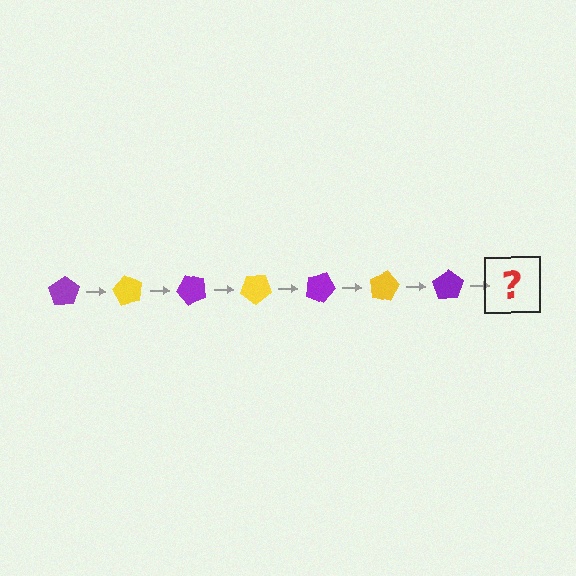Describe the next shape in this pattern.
It should be a yellow pentagon, rotated 420 degrees from the start.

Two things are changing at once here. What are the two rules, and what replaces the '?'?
The two rules are that it rotates 60 degrees each step and the color cycles through purple and yellow. The '?' should be a yellow pentagon, rotated 420 degrees from the start.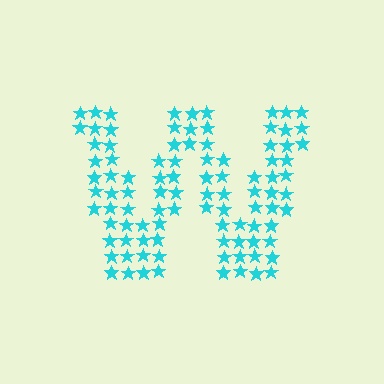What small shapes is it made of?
It is made of small stars.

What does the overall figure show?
The overall figure shows the letter W.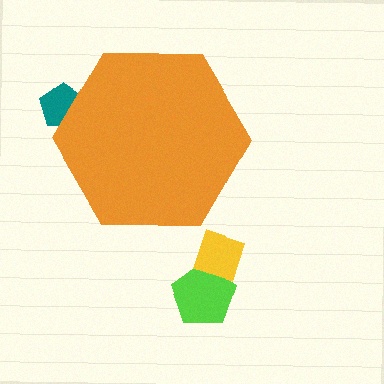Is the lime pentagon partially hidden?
No, the lime pentagon is fully visible.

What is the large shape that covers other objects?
An orange hexagon.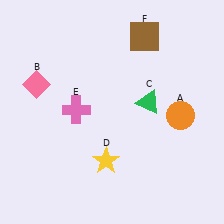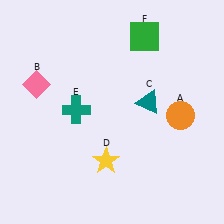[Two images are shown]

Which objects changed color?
C changed from green to teal. E changed from pink to teal. F changed from brown to green.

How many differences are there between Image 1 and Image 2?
There are 3 differences between the two images.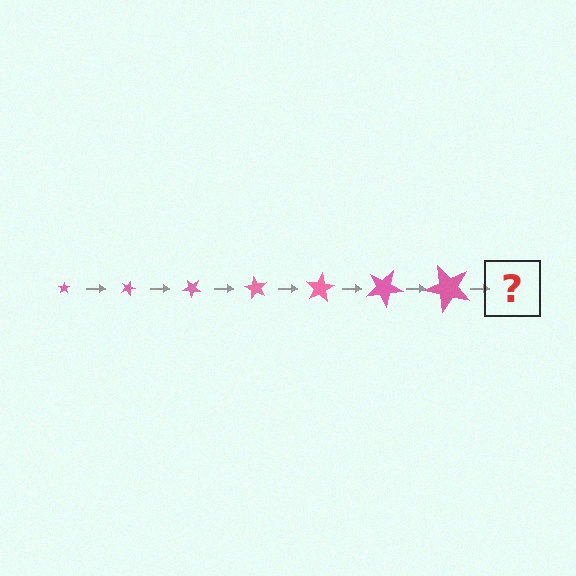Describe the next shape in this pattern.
It should be a star, larger than the previous one and rotated 140 degrees from the start.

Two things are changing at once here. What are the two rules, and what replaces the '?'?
The two rules are that the star grows larger each step and it rotates 20 degrees each step. The '?' should be a star, larger than the previous one and rotated 140 degrees from the start.